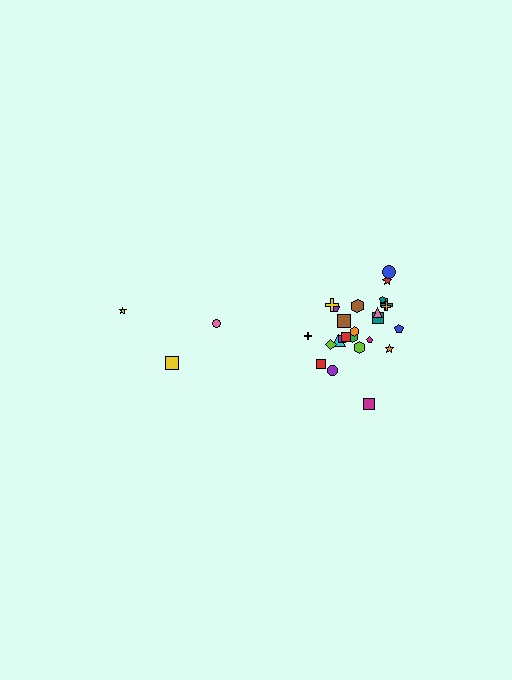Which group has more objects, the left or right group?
The right group.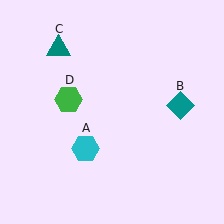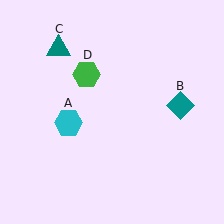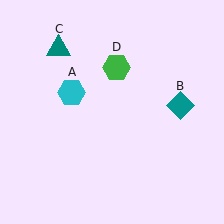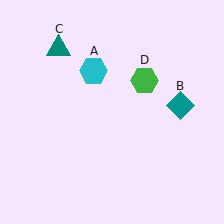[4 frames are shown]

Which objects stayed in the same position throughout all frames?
Teal diamond (object B) and teal triangle (object C) remained stationary.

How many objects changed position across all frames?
2 objects changed position: cyan hexagon (object A), green hexagon (object D).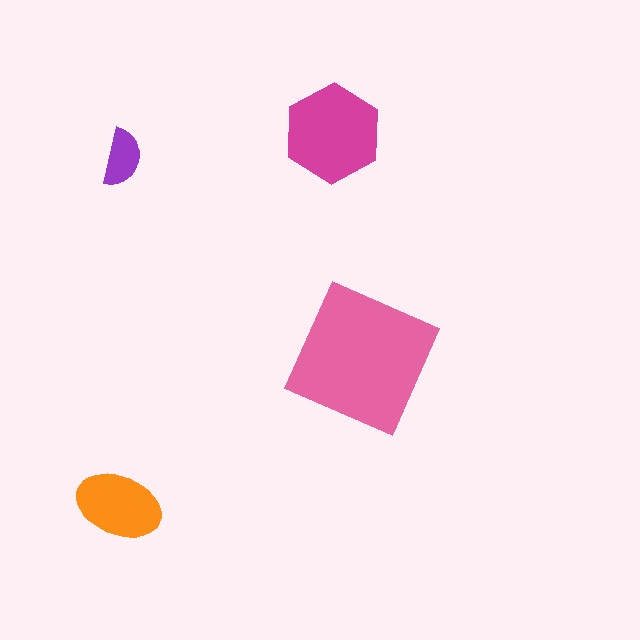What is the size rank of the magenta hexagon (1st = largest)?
2nd.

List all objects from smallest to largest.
The purple semicircle, the orange ellipse, the magenta hexagon, the pink square.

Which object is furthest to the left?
The orange ellipse is leftmost.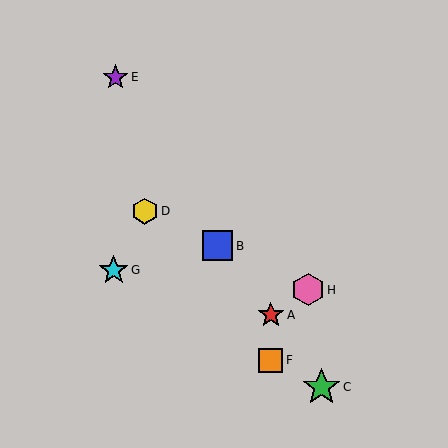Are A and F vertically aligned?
Yes, both are at x≈271.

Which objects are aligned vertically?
Objects A, F are aligned vertically.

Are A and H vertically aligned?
No, A is at x≈271 and H is at x≈308.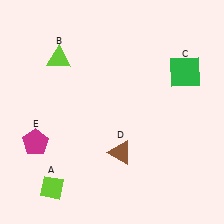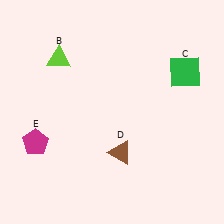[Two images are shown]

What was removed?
The lime diamond (A) was removed in Image 2.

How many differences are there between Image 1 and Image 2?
There is 1 difference between the two images.